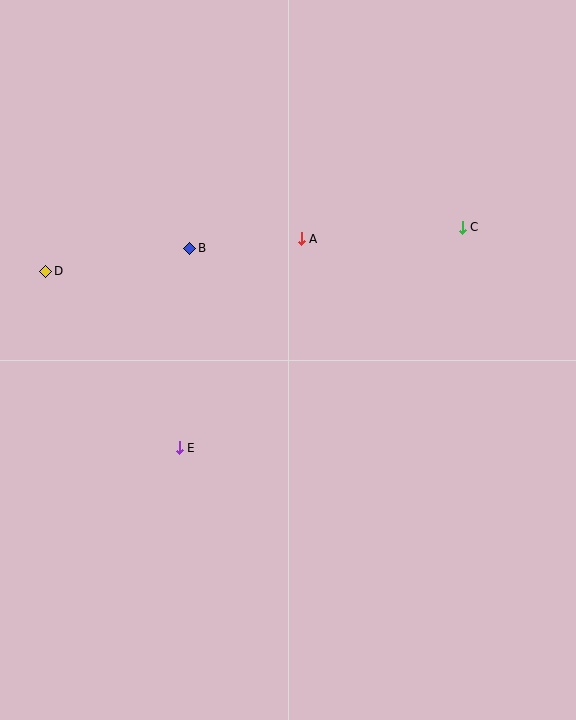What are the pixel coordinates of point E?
Point E is at (179, 448).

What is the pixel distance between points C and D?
The distance between C and D is 419 pixels.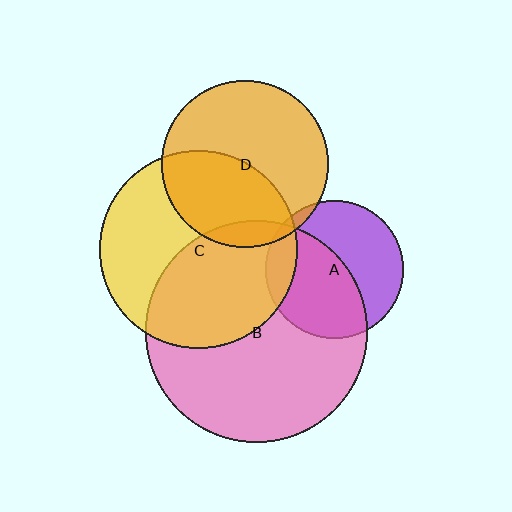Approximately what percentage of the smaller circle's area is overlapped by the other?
Approximately 40%.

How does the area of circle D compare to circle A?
Approximately 1.5 times.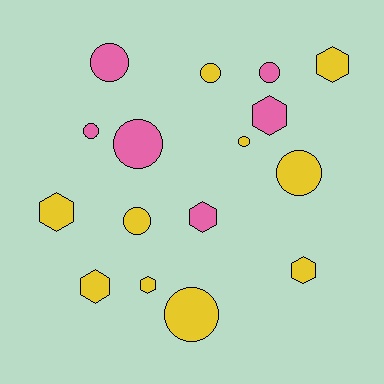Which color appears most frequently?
Yellow, with 10 objects.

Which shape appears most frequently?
Circle, with 9 objects.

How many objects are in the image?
There are 16 objects.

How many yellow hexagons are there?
There are 5 yellow hexagons.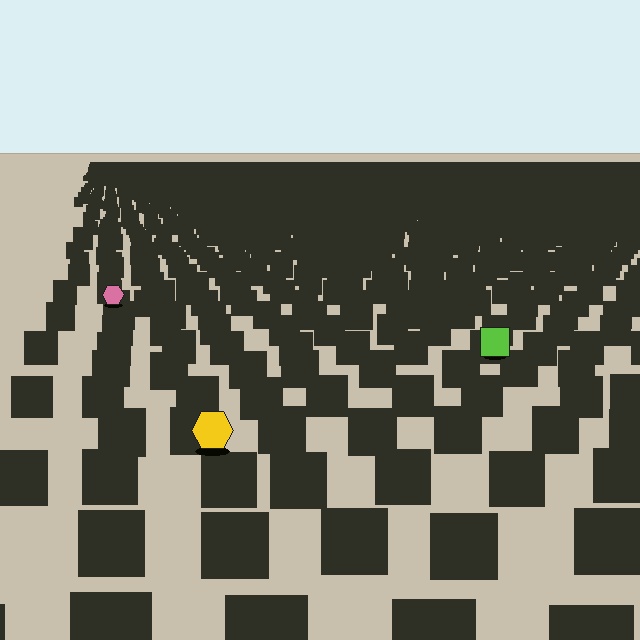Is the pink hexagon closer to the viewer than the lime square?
No. The lime square is closer — you can tell from the texture gradient: the ground texture is coarser near it.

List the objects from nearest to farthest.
From nearest to farthest: the yellow hexagon, the lime square, the pink hexagon.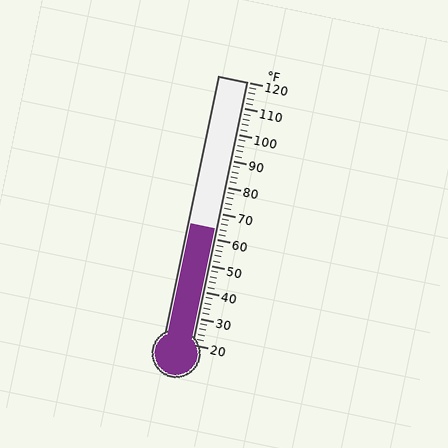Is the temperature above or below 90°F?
The temperature is below 90°F.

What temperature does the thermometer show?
The thermometer shows approximately 64°F.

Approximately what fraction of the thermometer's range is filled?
The thermometer is filled to approximately 45% of its range.